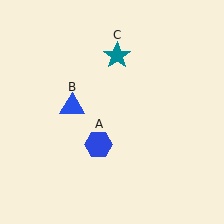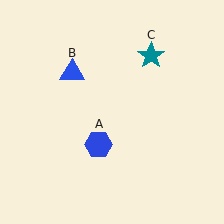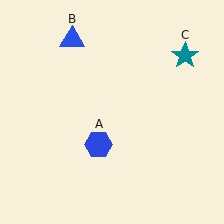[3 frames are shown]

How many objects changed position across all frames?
2 objects changed position: blue triangle (object B), teal star (object C).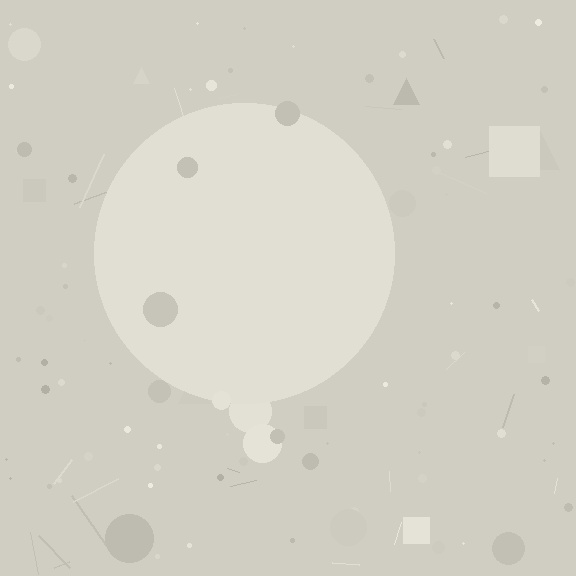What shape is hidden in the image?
A circle is hidden in the image.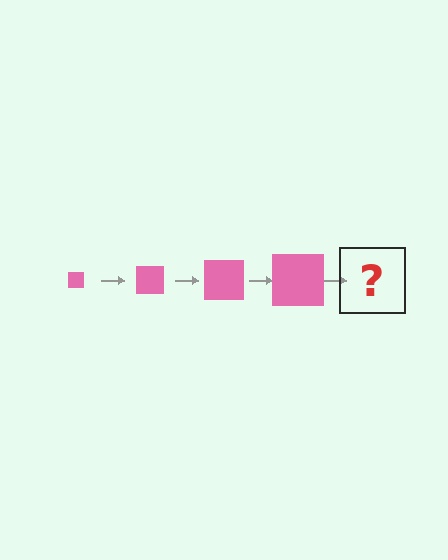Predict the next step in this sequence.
The next step is a pink square, larger than the previous one.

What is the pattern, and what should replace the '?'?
The pattern is that the square gets progressively larger each step. The '?' should be a pink square, larger than the previous one.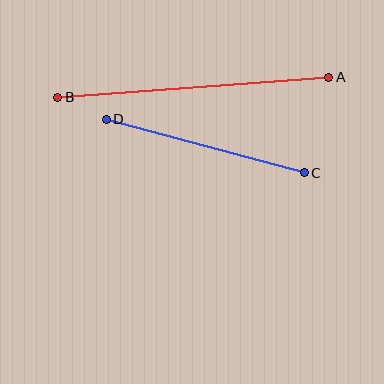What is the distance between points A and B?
The distance is approximately 271 pixels.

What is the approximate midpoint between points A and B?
The midpoint is at approximately (193, 87) pixels.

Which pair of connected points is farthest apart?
Points A and B are farthest apart.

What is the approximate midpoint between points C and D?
The midpoint is at approximately (205, 146) pixels.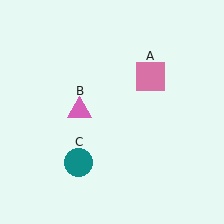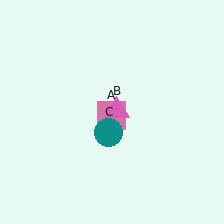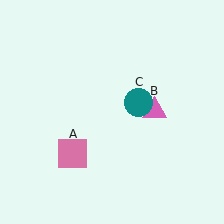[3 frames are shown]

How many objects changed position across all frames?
3 objects changed position: pink square (object A), pink triangle (object B), teal circle (object C).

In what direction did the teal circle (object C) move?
The teal circle (object C) moved up and to the right.